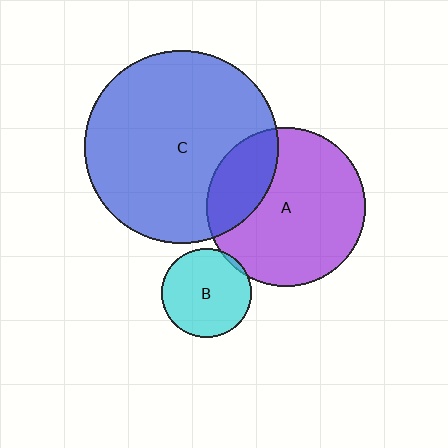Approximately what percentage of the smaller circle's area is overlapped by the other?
Approximately 25%.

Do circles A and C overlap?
Yes.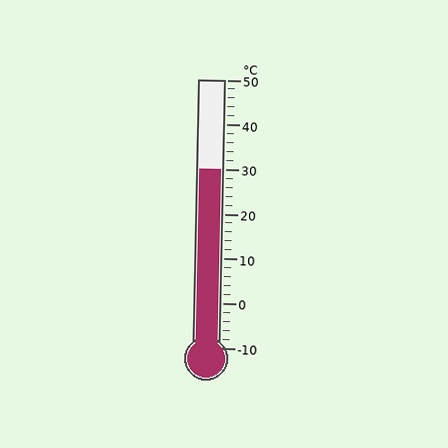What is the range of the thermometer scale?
The thermometer scale ranges from -10°C to 50°C.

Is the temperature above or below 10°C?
The temperature is above 10°C.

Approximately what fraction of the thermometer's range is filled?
The thermometer is filled to approximately 65% of its range.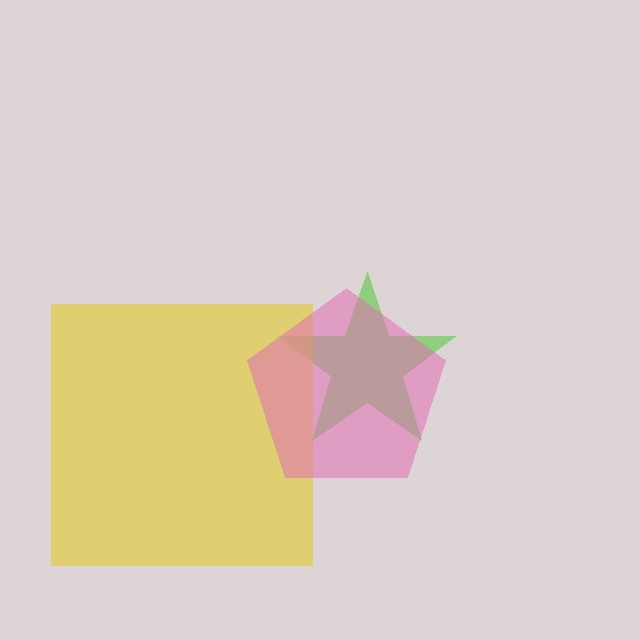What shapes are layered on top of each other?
The layered shapes are: a lime star, a yellow square, a pink pentagon.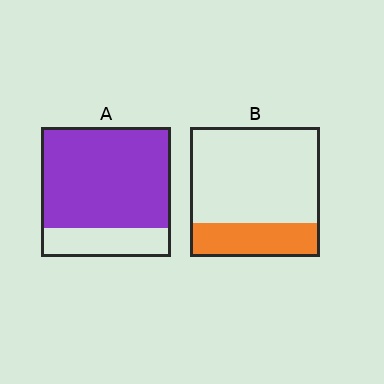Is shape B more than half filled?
No.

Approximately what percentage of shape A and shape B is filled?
A is approximately 80% and B is approximately 25%.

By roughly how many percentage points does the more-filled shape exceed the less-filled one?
By roughly 50 percentage points (A over B).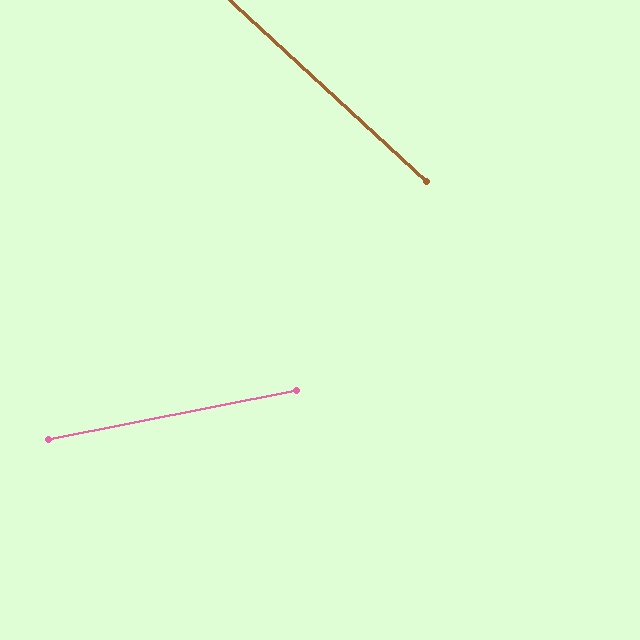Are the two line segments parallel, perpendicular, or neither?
Neither parallel nor perpendicular — they differ by about 54°.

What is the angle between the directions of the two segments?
Approximately 54 degrees.